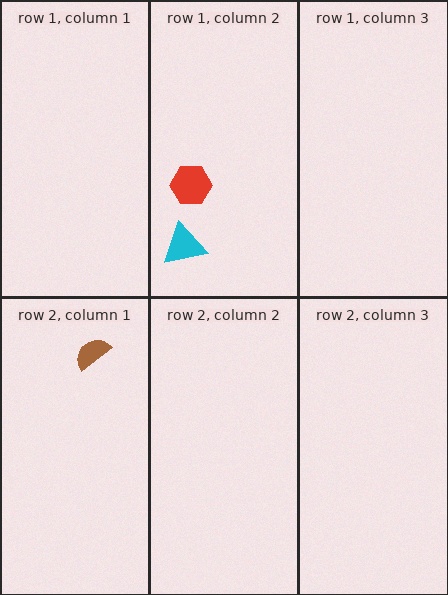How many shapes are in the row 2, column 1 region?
1.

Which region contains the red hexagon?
The row 1, column 2 region.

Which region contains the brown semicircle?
The row 2, column 1 region.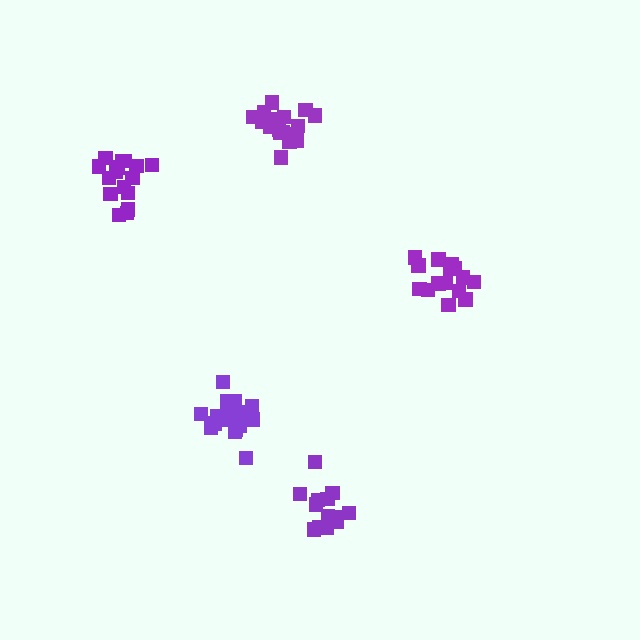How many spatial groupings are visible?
There are 5 spatial groupings.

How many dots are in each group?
Group 1: 17 dots, Group 2: 14 dots, Group 3: 18 dots, Group 4: 16 dots, Group 5: 15 dots (80 total).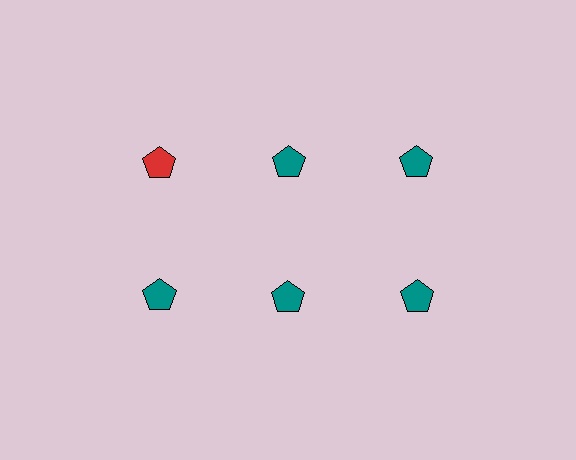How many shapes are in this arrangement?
There are 6 shapes arranged in a grid pattern.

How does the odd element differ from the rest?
It has a different color: red instead of teal.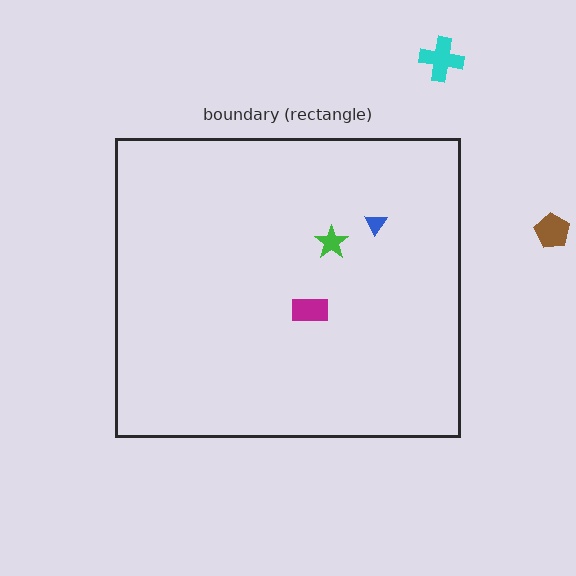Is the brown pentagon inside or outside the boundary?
Outside.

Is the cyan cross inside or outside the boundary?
Outside.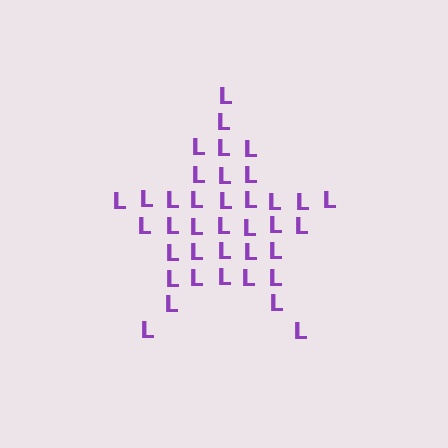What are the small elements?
The small elements are letter L's.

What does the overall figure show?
The overall figure shows a star.